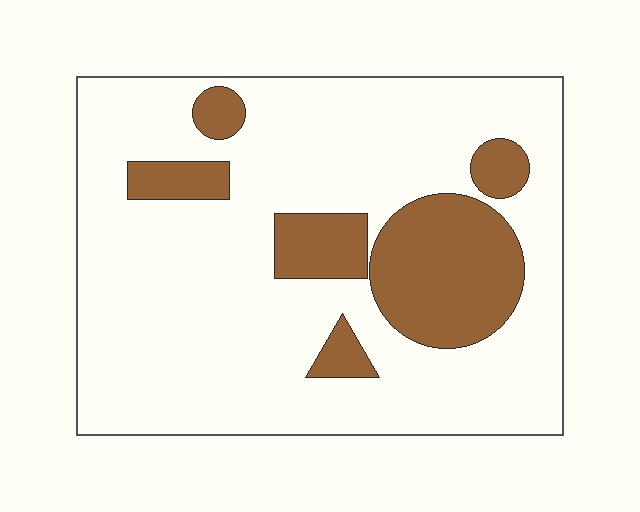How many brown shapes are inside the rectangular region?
6.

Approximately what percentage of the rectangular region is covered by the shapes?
Approximately 20%.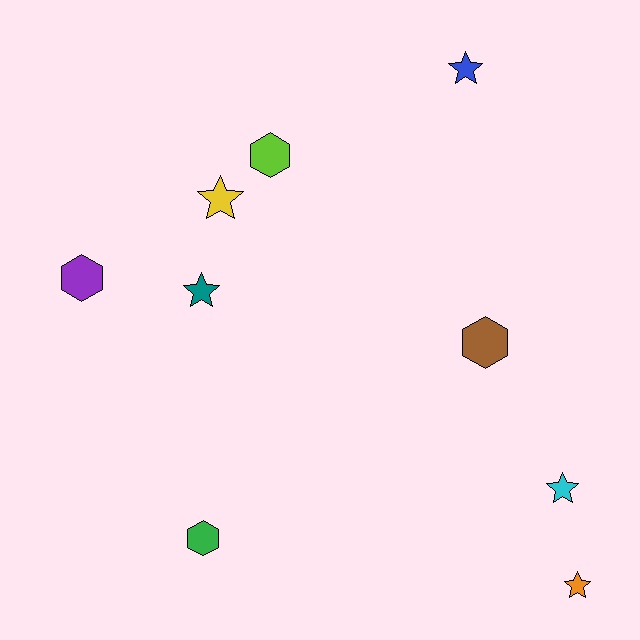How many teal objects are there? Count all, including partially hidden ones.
There is 1 teal object.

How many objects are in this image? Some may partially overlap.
There are 9 objects.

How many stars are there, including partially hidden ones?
There are 5 stars.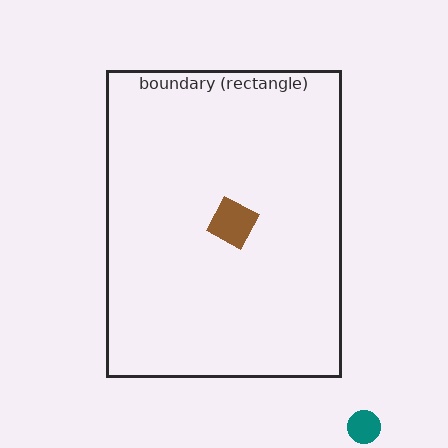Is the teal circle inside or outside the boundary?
Outside.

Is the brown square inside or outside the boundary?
Inside.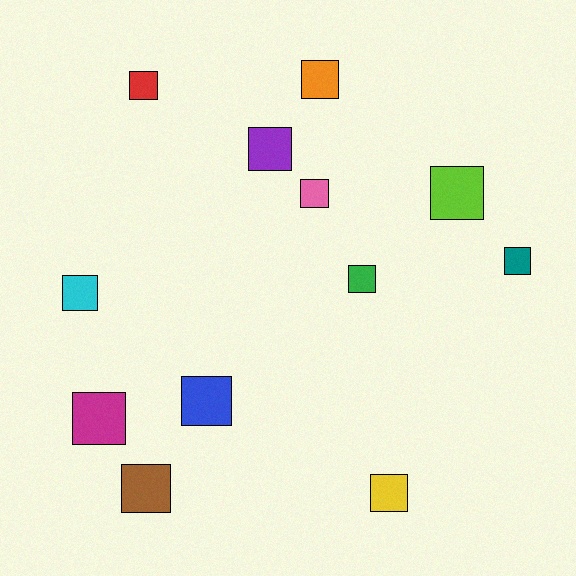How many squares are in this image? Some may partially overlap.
There are 12 squares.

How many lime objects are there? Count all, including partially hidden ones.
There is 1 lime object.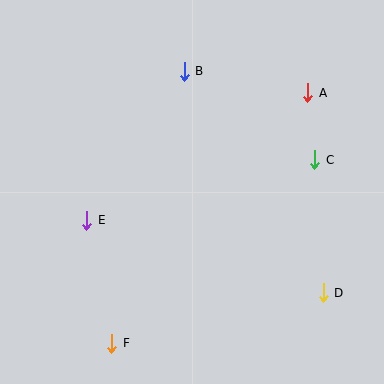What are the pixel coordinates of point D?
Point D is at (323, 293).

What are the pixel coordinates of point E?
Point E is at (87, 220).